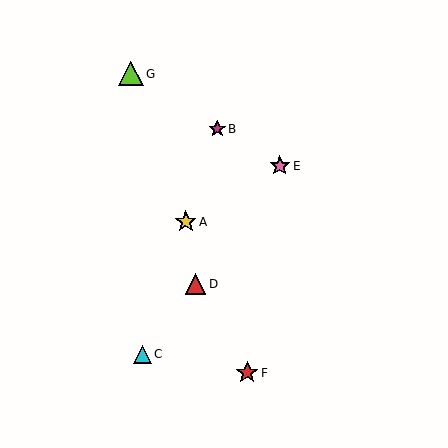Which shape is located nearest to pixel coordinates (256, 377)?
The red star (labeled F) at (247, 373) is nearest to that location.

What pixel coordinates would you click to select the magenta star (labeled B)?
Click at (217, 129) to select the magenta star B.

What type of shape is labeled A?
Shape A is a yellow star.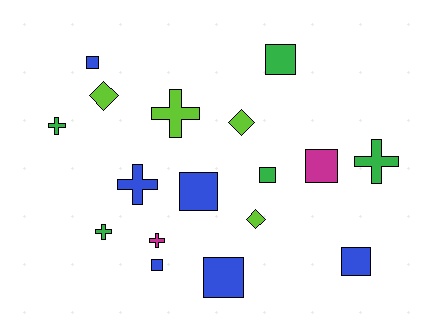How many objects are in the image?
There are 17 objects.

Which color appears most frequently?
Blue, with 6 objects.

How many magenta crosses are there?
There is 1 magenta cross.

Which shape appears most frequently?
Square, with 8 objects.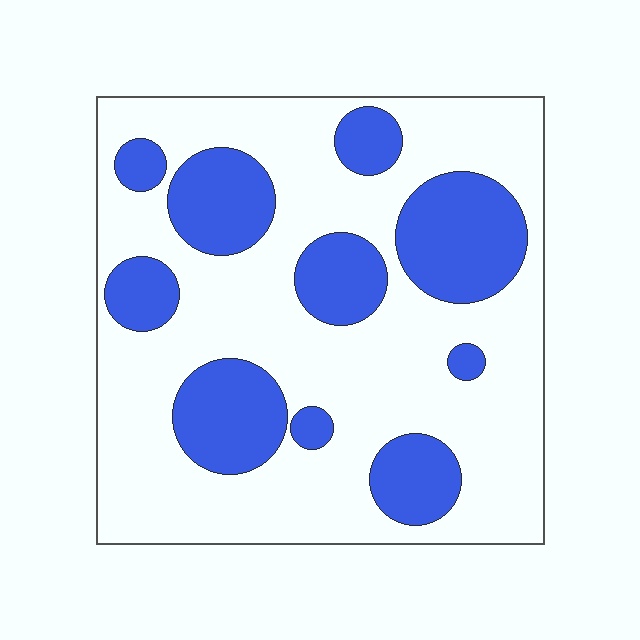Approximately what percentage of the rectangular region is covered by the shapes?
Approximately 30%.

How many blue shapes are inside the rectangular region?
10.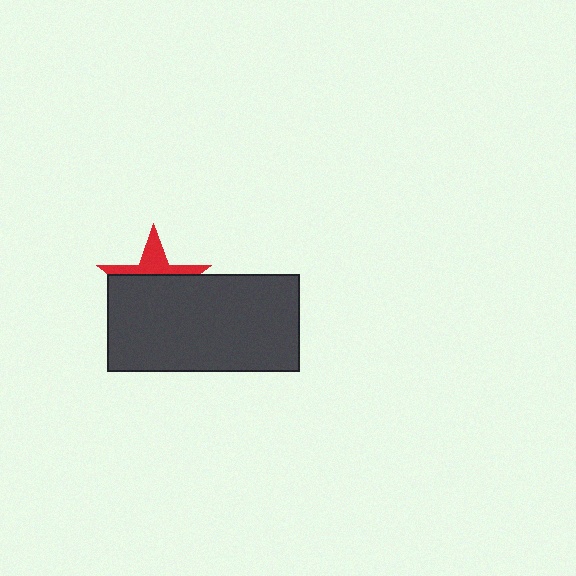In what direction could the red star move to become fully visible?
The red star could move up. That would shift it out from behind the dark gray rectangle entirely.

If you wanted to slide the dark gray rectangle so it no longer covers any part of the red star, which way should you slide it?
Slide it down — that is the most direct way to separate the two shapes.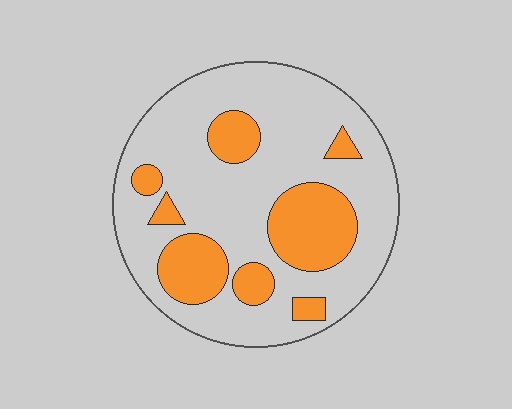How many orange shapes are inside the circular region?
8.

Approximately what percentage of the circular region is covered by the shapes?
Approximately 25%.